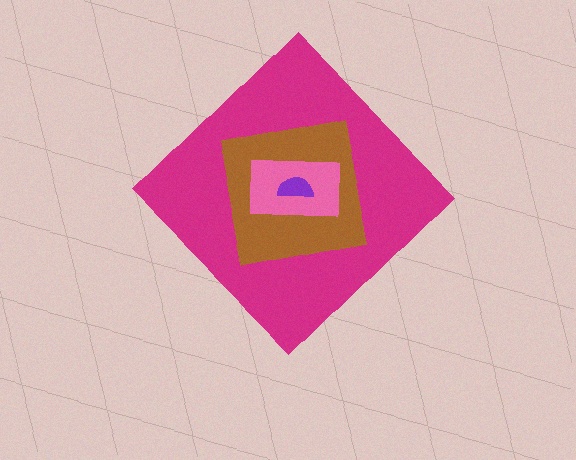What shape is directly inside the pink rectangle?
The purple semicircle.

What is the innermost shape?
The purple semicircle.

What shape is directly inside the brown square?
The pink rectangle.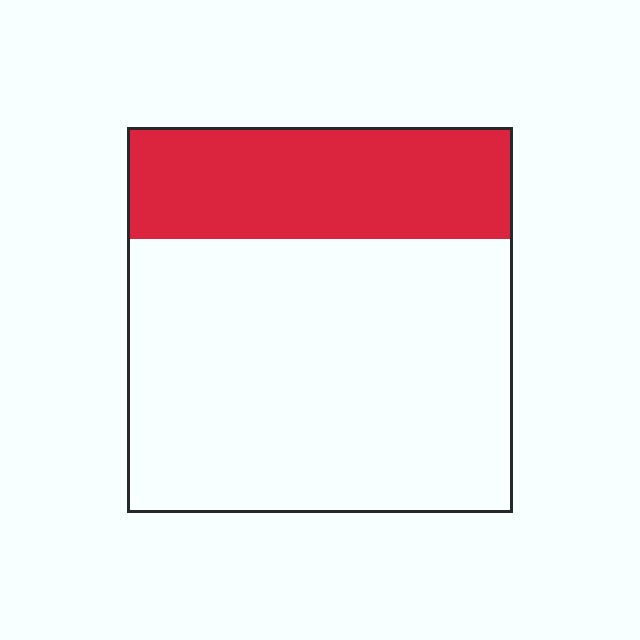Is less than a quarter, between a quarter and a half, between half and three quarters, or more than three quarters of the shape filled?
Between a quarter and a half.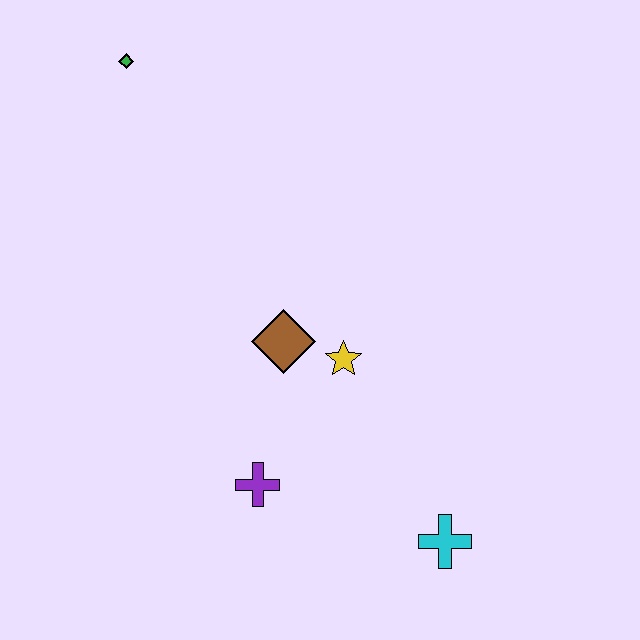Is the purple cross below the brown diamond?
Yes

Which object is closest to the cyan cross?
The purple cross is closest to the cyan cross.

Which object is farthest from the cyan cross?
The green diamond is farthest from the cyan cross.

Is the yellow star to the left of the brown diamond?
No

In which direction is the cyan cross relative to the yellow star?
The cyan cross is below the yellow star.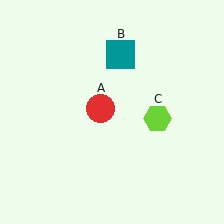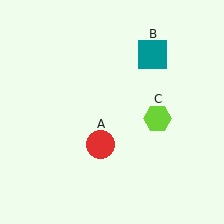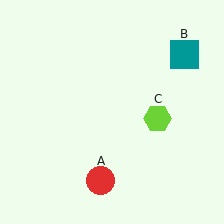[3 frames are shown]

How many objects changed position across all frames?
2 objects changed position: red circle (object A), teal square (object B).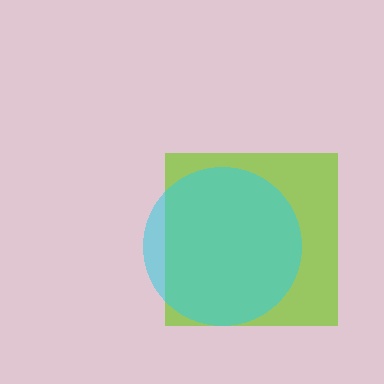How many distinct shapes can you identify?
There are 2 distinct shapes: a lime square, a cyan circle.